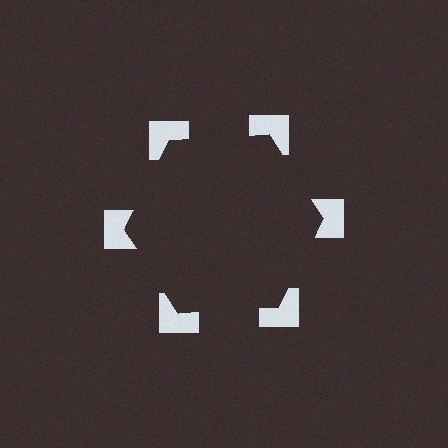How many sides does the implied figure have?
6 sides.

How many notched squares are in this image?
There are 6 — one at each vertex of the illusory hexagon.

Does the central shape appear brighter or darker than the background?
It typically appears slightly darker than the background, even though no actual brightness change is drawn.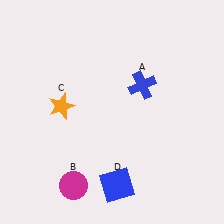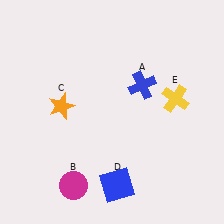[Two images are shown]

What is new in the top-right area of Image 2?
A yellow cross (E) was added in the top-right area of Image 2.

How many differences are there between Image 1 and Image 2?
There is 1 difference between the two images.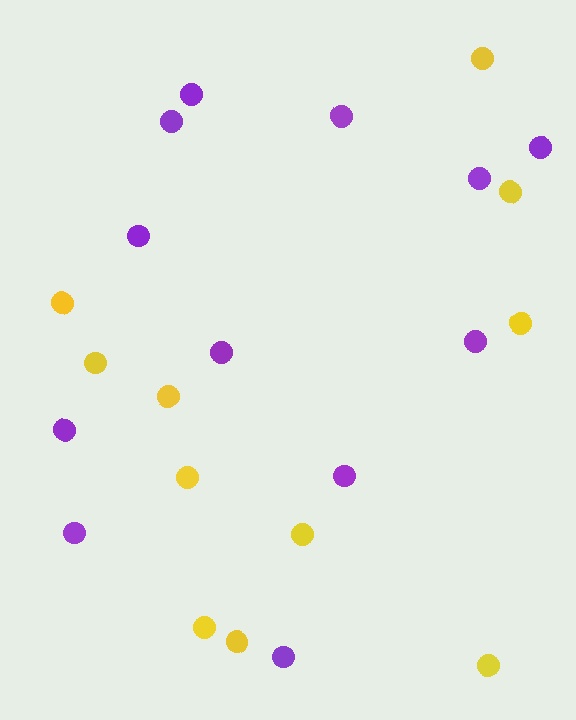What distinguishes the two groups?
There are 2 groups: one group of yellow circles (11) and one group of purple circles (12).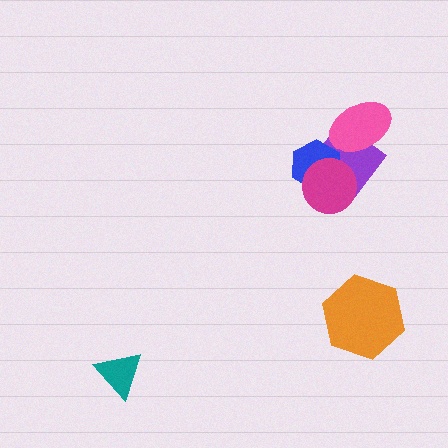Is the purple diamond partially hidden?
Yes, it is partially covered by another shape.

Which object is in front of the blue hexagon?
The magenta circle is in front of the blue hexagon.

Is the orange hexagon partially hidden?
No, no other shape covers it.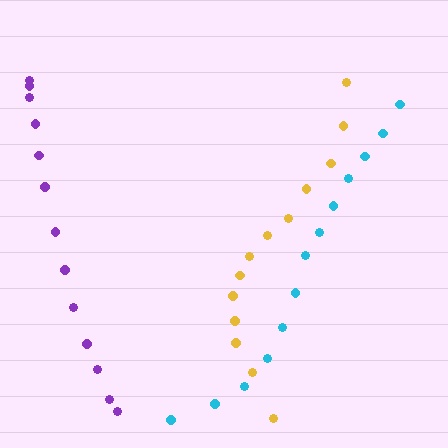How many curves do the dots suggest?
There are 3 distinct paths.